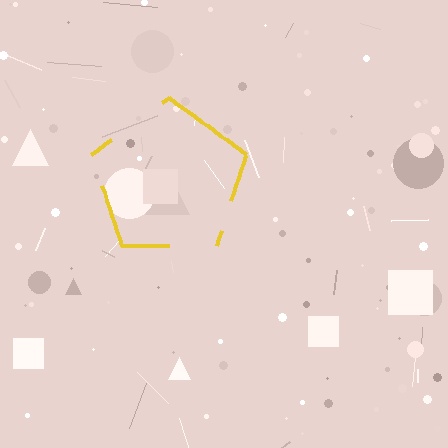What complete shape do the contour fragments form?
The contour fragments form a pentagon.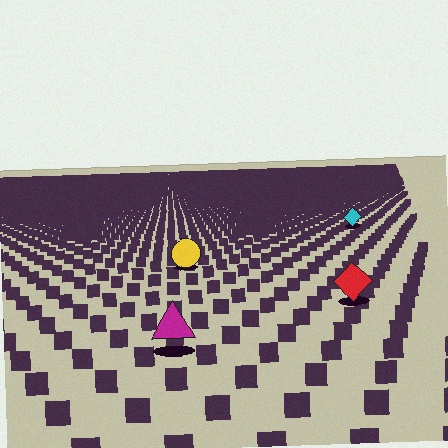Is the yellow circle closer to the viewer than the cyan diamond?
Yes. The yellow circle is closer — you can tell from the texture gradient: the ground texture is coarser near it.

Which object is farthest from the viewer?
The cyan diamond is farthest from the viewer. It appears smaller and the ground texture around it is denser.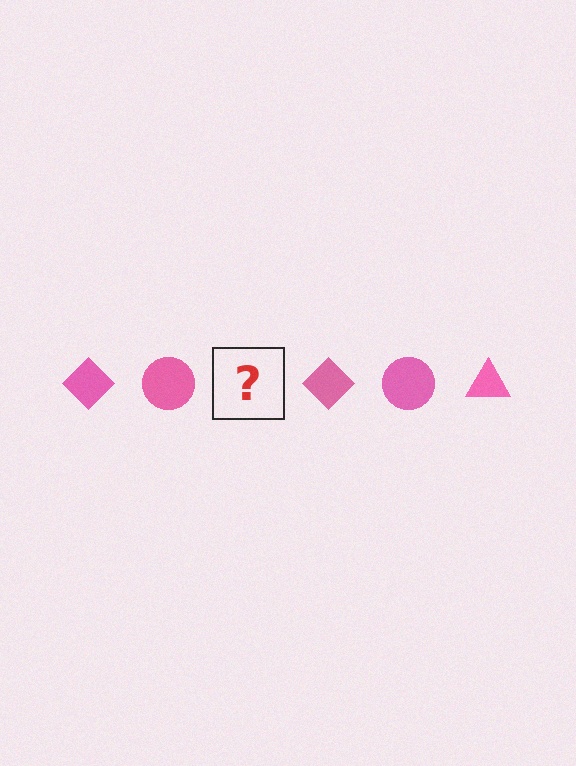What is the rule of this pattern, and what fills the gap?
The rule is that the pattern cycles through diamond, circle, triangle shapes in pink. The gap should be filled with a pink triangle.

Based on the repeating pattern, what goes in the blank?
The blank should be a pink triangle.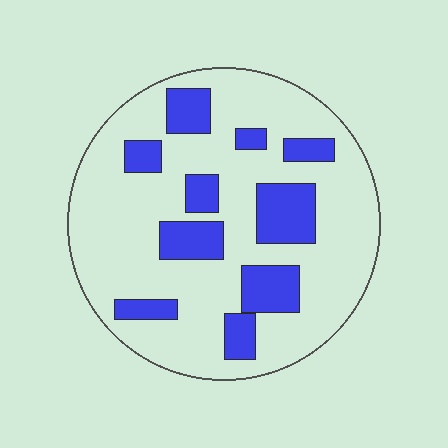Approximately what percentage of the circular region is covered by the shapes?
Approximately 25%.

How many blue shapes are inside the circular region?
10.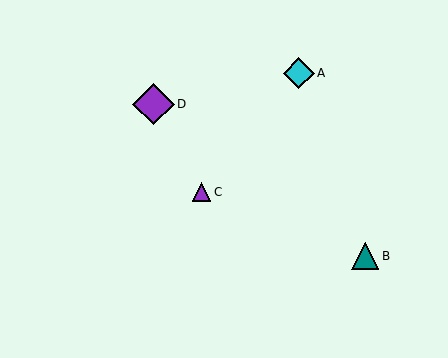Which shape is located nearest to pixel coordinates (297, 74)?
The cyan diamond (labeled A) at (299, 73) is nearest to that location.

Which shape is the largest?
The purple diamond (labeled D) is the largest.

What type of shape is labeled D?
Shape D is a purple diamond.